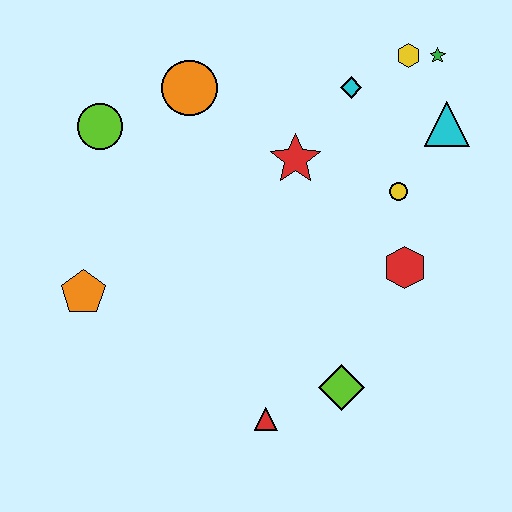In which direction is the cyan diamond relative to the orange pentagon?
The cyan diamond is to the right of the orange pentagon.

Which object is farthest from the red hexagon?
The lime circle is farthest from the red hexagon.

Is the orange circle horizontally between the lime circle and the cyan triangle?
Yes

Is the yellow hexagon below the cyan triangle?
No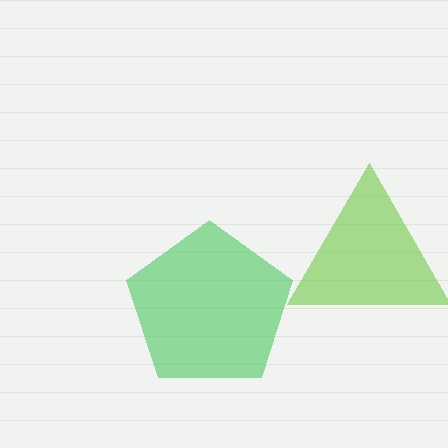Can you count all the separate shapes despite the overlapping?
Yes, there are 2 separate shapes.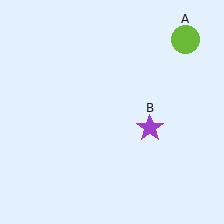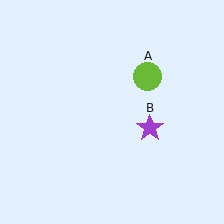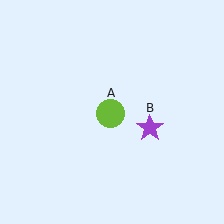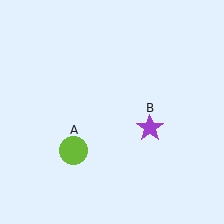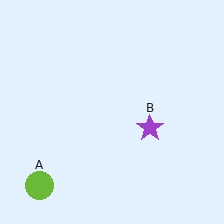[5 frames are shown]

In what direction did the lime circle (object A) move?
The lime circle (object A) moved down and to the left.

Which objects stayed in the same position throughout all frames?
Purple star (object B) remained stationary.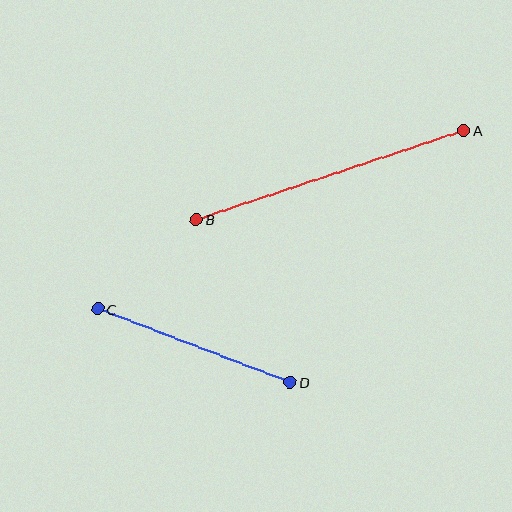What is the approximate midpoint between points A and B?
The midpoint is at approximately (330, 175) pixels.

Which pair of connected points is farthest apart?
Points A and B are farthest apart.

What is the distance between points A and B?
The distance is approximately 282 pixels.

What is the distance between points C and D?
The distance is approximately 206 pixels.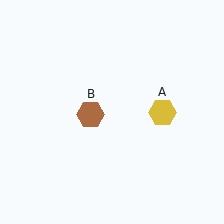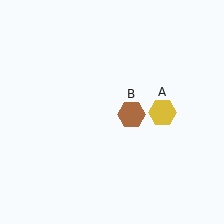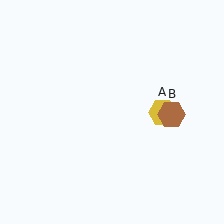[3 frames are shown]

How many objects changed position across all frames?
1 object changed position: brown hexagon (object B).